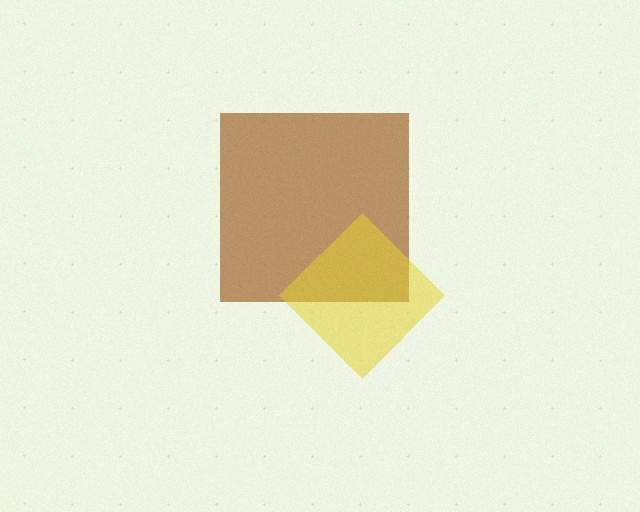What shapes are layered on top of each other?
The layered shapes are: a brown square, a yellow diamond.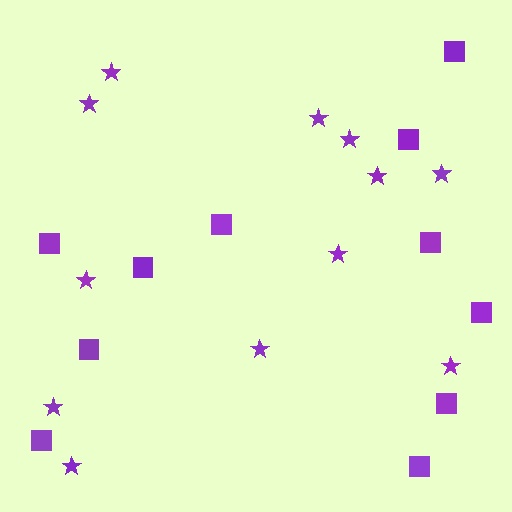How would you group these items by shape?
There are 2 groups: one group of stars (12) and one group of squares (11).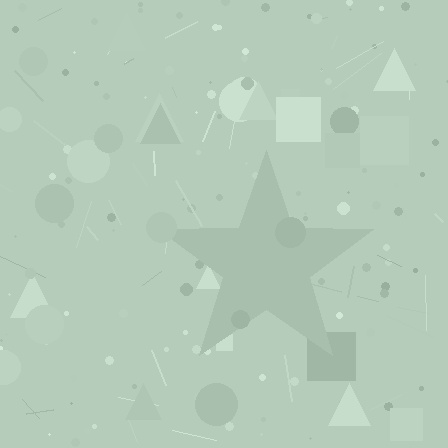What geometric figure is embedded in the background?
A star is embedded in the background.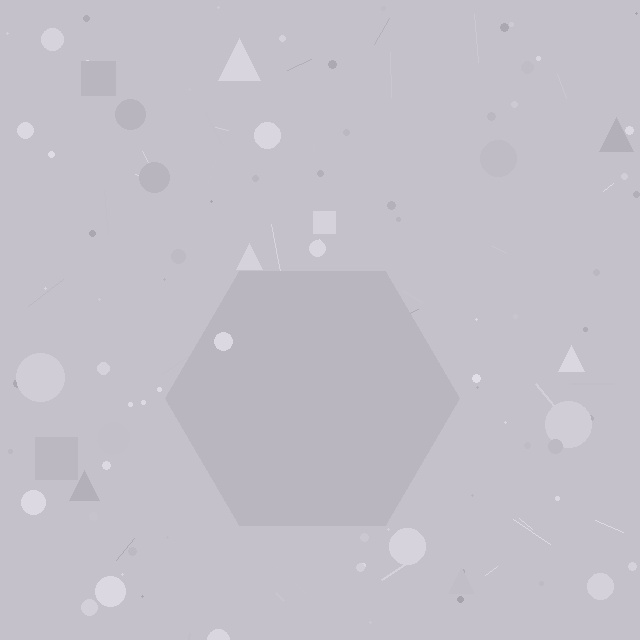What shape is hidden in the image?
A hexagon is hidden in the image.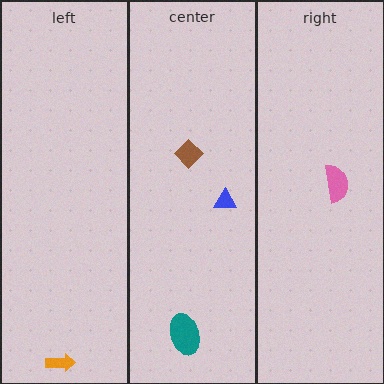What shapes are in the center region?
The teal ellipse, the blue triangle, the brown diamond.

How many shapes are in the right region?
1.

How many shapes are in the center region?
3.